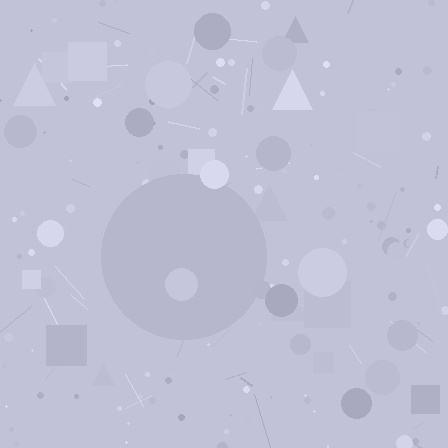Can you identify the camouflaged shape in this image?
The camouflaged shape is a circle.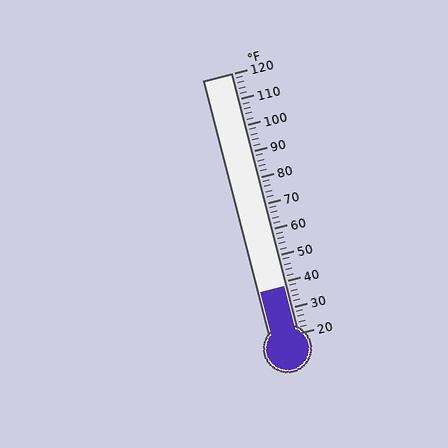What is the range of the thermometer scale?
The thermometer scale ranges from 20°F to 120°F.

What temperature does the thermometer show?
The thermometer shows approximately 38°F.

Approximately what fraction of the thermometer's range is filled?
The thermometer is filled to approximately 20% of its range.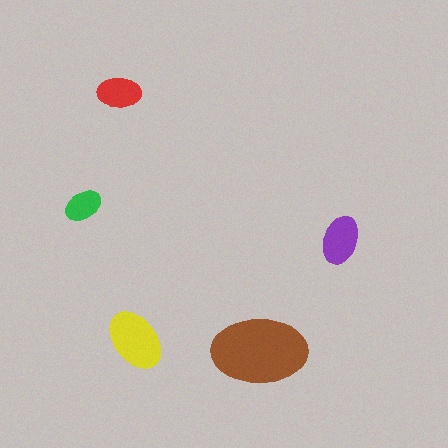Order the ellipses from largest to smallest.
the brown one, the yellow one, the purple one, the red one, the green one.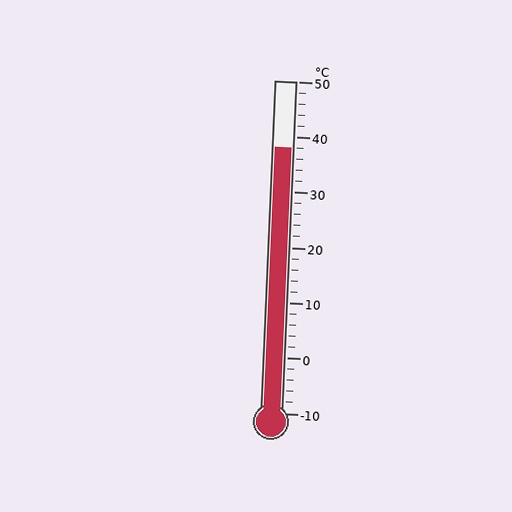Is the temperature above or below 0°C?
The temperature is above 0°C.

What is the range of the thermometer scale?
The thermometer scale ranges from -10°C to 50°C.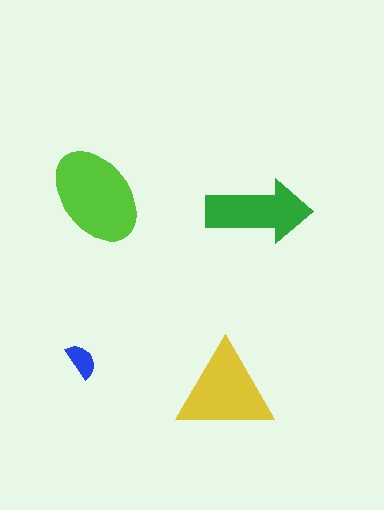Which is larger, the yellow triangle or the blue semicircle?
The yellow triangle.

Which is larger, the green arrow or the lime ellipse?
The lime ellipse.